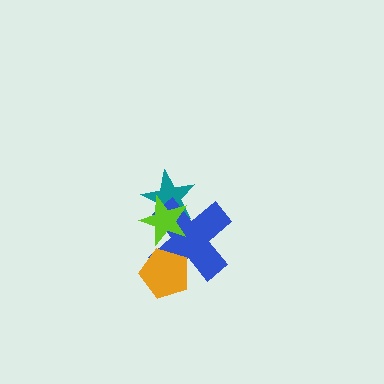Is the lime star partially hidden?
No, no other shape covers it.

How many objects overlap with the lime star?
2 objects overlap with the lime star.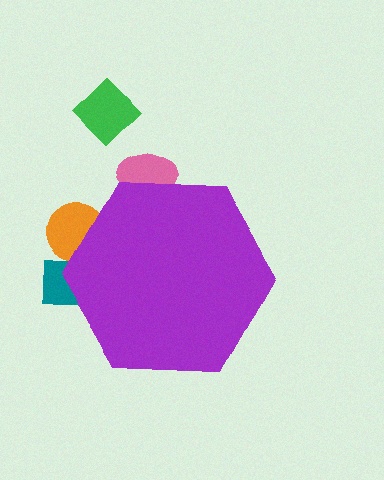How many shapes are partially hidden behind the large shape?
3 shapes are partially hidden.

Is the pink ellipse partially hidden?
Yes, the pink ellipse is partially hidden behind the purple hexagon.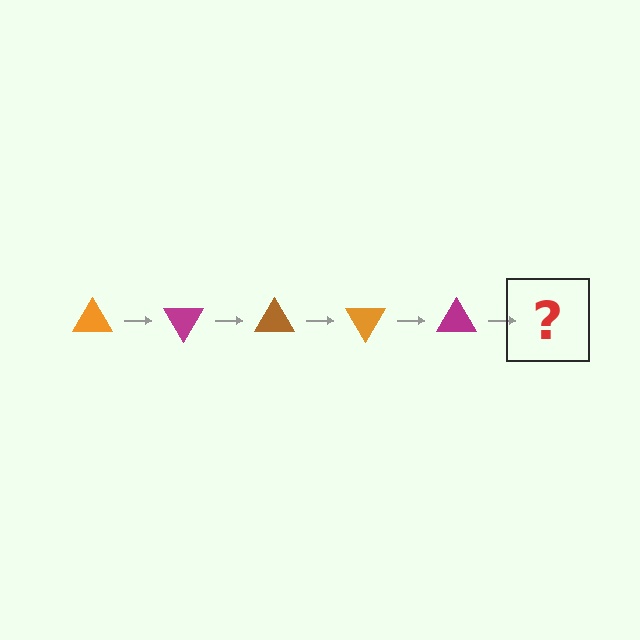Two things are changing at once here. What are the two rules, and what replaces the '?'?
The two rules are that it rotates 60 degrees each step and the color cycles through orange, magenta, and brown. The '?' should be a brown triangle, rotated 300 degrees from the start.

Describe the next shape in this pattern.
It should be a brown triangle, rotated 300 degrees from the start.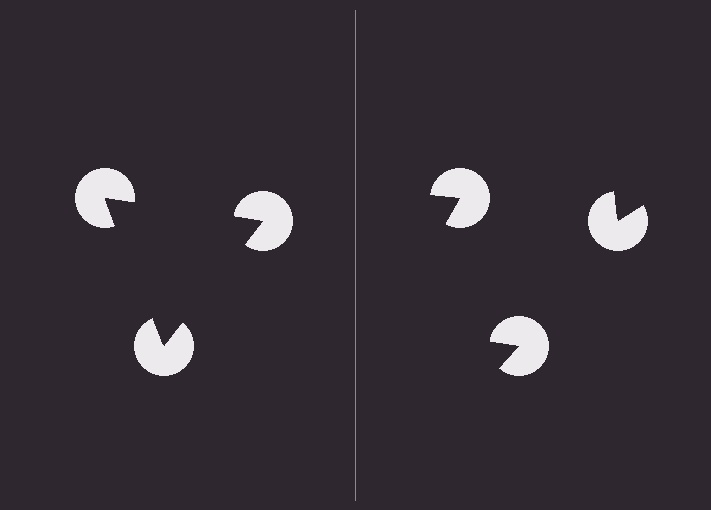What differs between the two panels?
The pac-man discs are positioned identically on both sides; only the wedge orientations differ. On the left they align to a triangle; on the right they are misaligned.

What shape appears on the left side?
An illusory triangle.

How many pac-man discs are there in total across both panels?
6 — 3 on each side.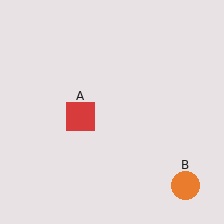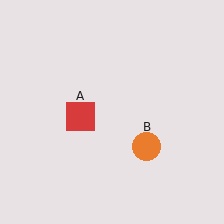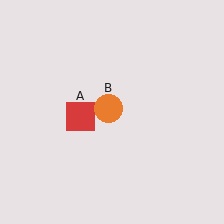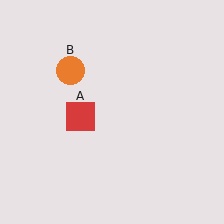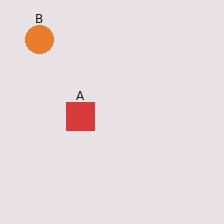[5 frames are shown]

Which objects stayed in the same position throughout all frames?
Red square (object A) remained stationary.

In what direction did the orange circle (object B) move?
The orange circle (object B) moved up and to the left.